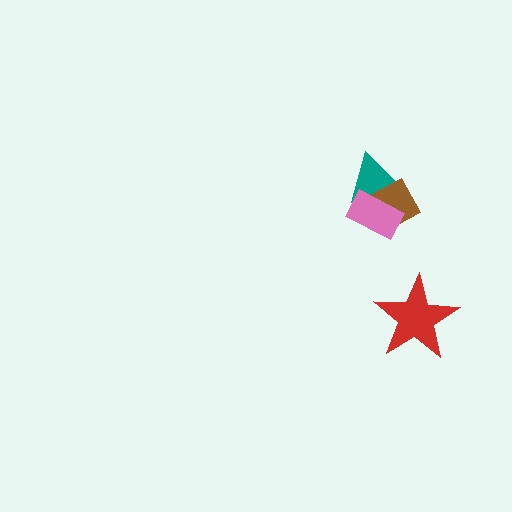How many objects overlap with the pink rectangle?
2 objects overlap with the pink rectangle.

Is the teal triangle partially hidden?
Yes, it is partially covered by another shape.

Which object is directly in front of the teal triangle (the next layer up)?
The brown diamond is directly in front of the teal triangle.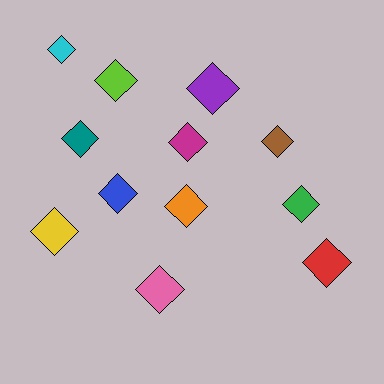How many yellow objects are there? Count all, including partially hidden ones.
There is 1 yellow object.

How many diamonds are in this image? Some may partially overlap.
There are 12 diamonds.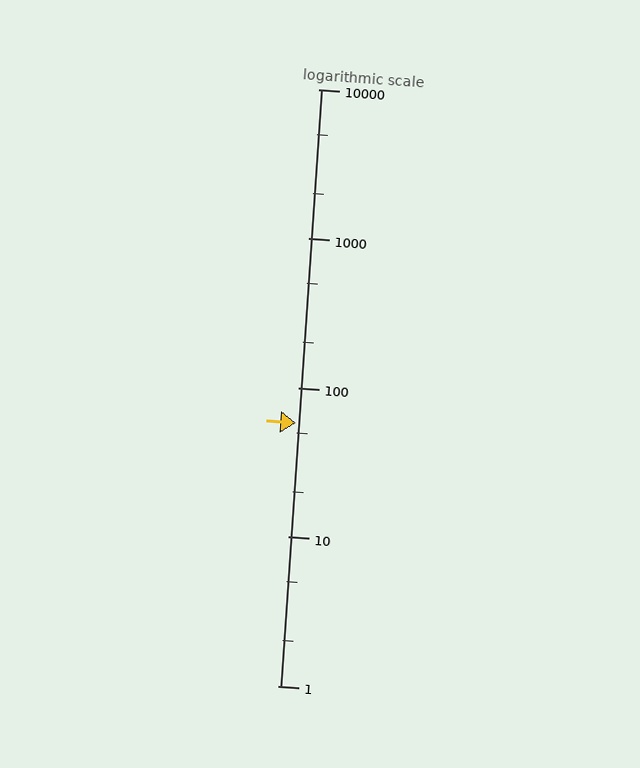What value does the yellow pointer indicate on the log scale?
The pointer indicates approximately 58.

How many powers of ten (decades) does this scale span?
The scale spans 4 decades, from 1 to 10000.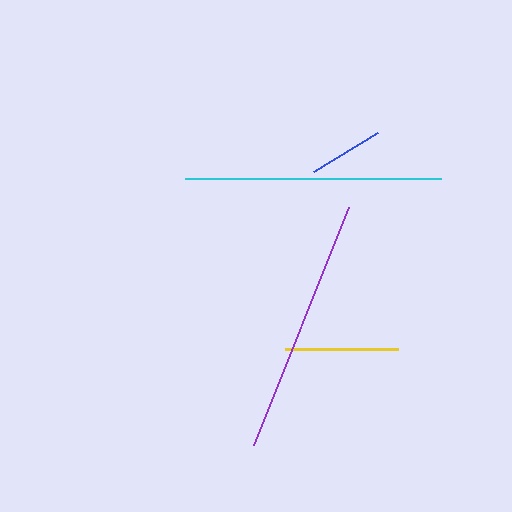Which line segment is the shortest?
The blue line is the shortest at approximately 75 pixels.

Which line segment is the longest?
The cyan line is the longest at approximately 256 pixels.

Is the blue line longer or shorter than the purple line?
The purple line is longer than the blue line.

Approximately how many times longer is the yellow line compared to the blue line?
The yellow line is approximately 1.5 times the length of the blue line.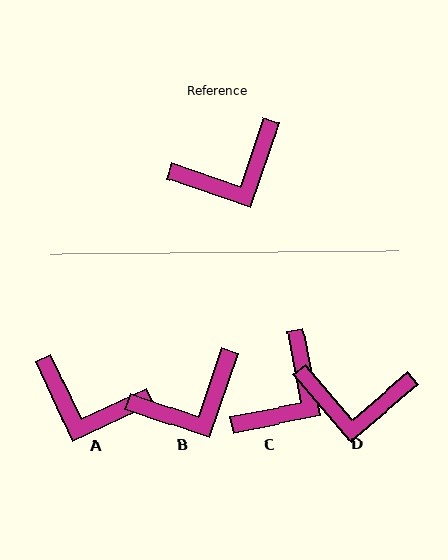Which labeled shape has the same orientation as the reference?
B.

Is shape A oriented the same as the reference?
No, it is off by about 46 degrees.